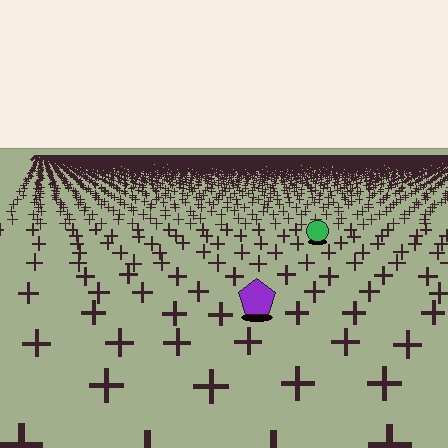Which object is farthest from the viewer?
The green circle is farthest from the viewer. It appears smaller and the ground texture around it is denser.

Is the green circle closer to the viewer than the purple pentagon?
No. The purple pentagon is closer — you can tell from the texture gradient: the ground texture is coarser near it.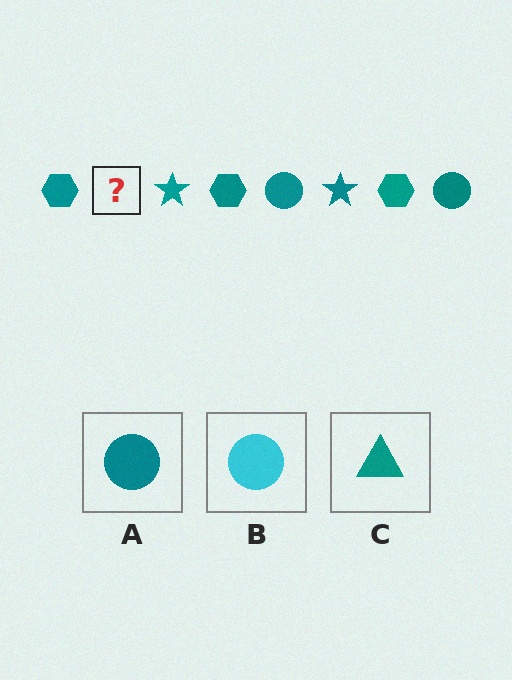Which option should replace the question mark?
Option A.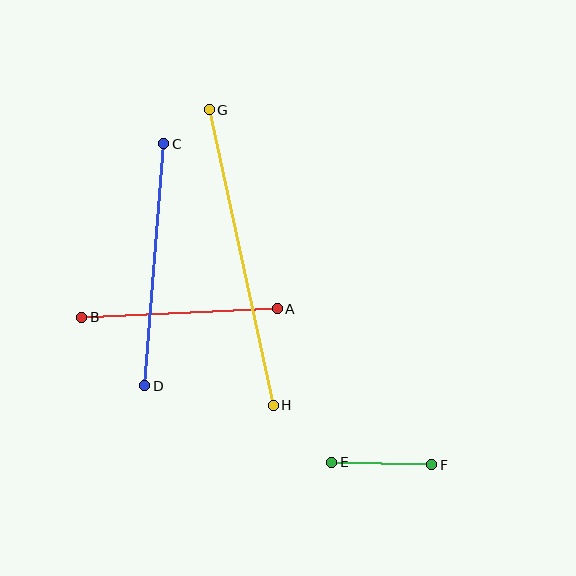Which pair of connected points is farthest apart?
Points G and H are farthest apart.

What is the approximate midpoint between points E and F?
The midpoint is at approximately (382, 464) pixels.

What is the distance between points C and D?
The distance is approximately 243 pixels.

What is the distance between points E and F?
The distance is approximately 100 pixels.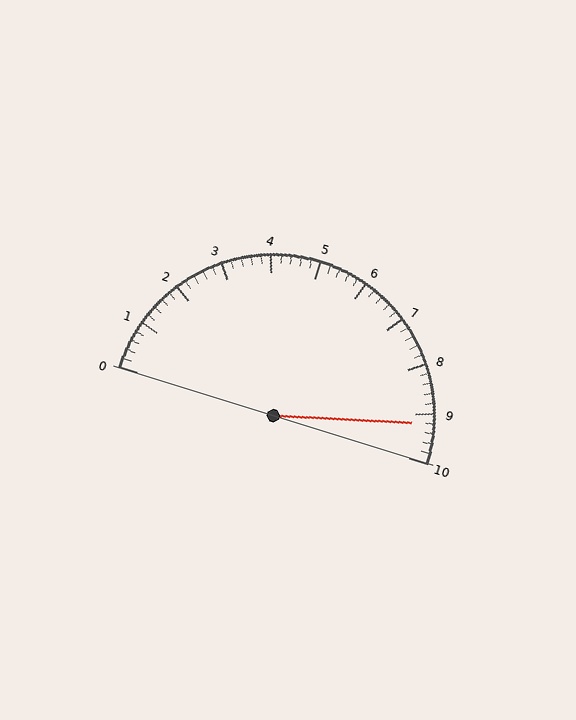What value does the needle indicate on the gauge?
The needle indicates approximately 9.2.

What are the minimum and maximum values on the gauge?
The gauge ranges from 0 to 10.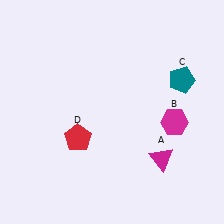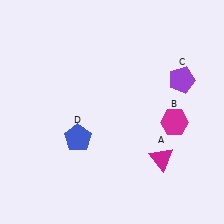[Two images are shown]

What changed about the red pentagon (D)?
In Image 1, D is red. In Image 2, it changed to blue.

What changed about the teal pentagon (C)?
In Image 1, C is teal. In Image 2, it changed to purple.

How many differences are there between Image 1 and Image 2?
There are 2 differences between the two images.